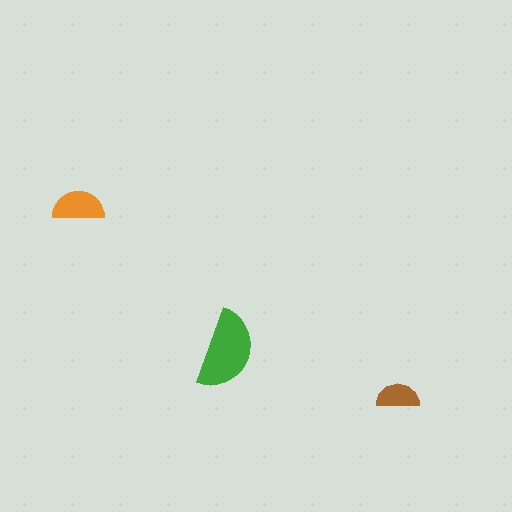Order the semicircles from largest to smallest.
the green one, the orange one, the brown one.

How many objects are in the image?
There are 3 objects in the image.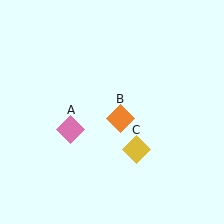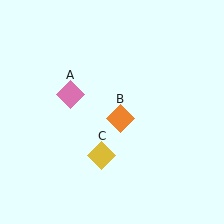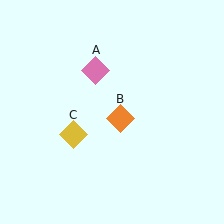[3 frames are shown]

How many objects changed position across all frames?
2 objects changed position: pink diamond (object A), yellow diamond (object C).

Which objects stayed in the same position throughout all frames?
Orange diamond (object B) remained stationary.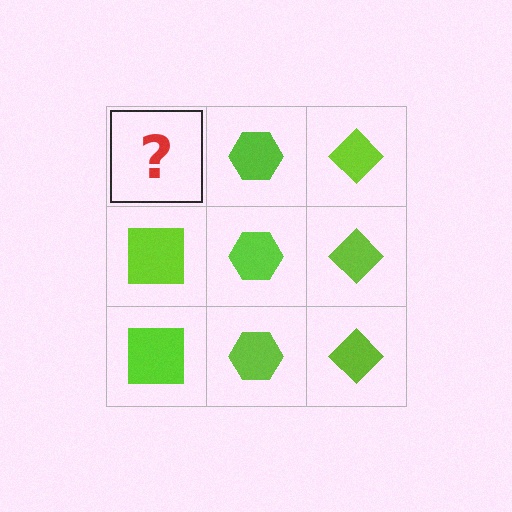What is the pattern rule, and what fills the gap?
The rule is that each column has a consistent shape. The gap should be filled with a lime square.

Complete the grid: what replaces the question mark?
The question mark should be replaced with a lime square.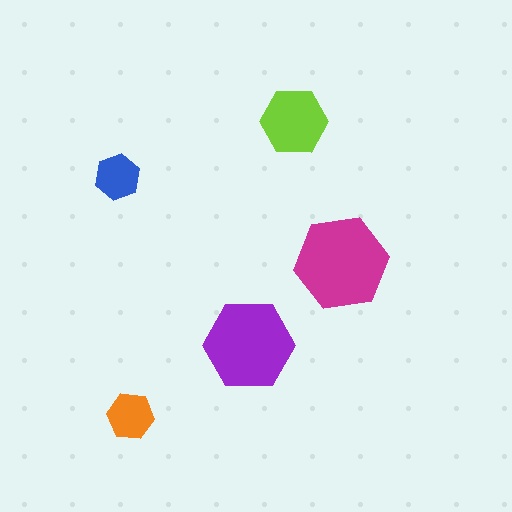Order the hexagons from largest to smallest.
the magenta one, the purple one, the lime one, the orange one, the blue one.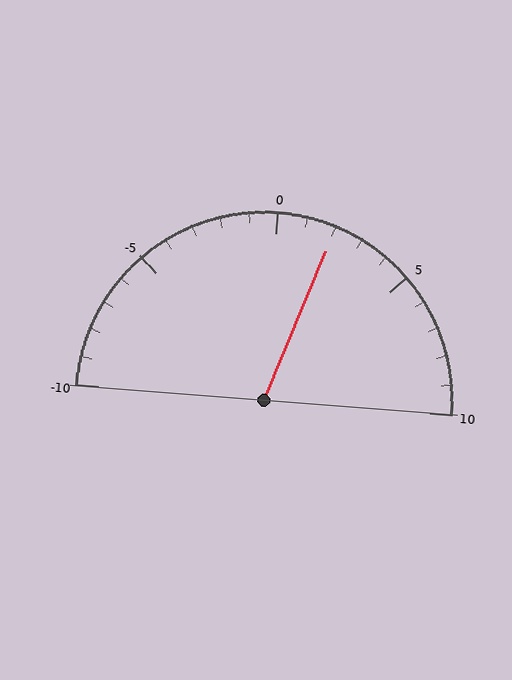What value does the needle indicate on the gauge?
The needle indicates approximately 2.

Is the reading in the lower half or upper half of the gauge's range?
The reading is in the upper half of the range (-10 to 10).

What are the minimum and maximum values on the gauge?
The gauge ranges from -10 to 10.